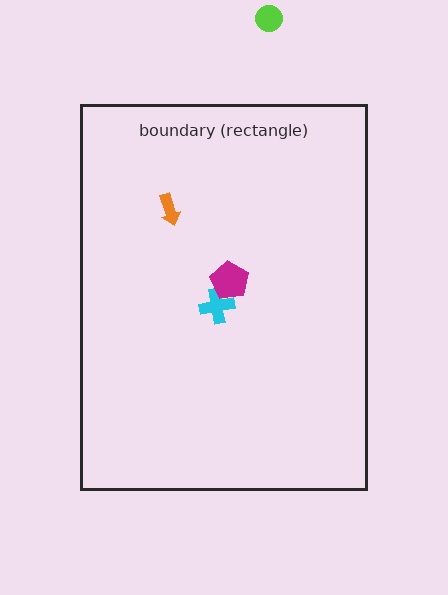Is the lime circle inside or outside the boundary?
Outside.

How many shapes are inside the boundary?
3 inside, 1 outside.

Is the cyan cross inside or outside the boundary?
Inside.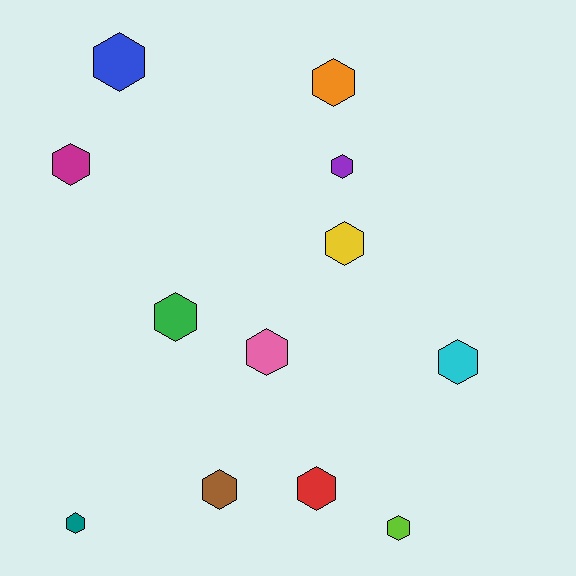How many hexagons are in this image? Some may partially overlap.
There are 12 hexagons.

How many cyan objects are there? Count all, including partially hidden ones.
There is 1 cyan object.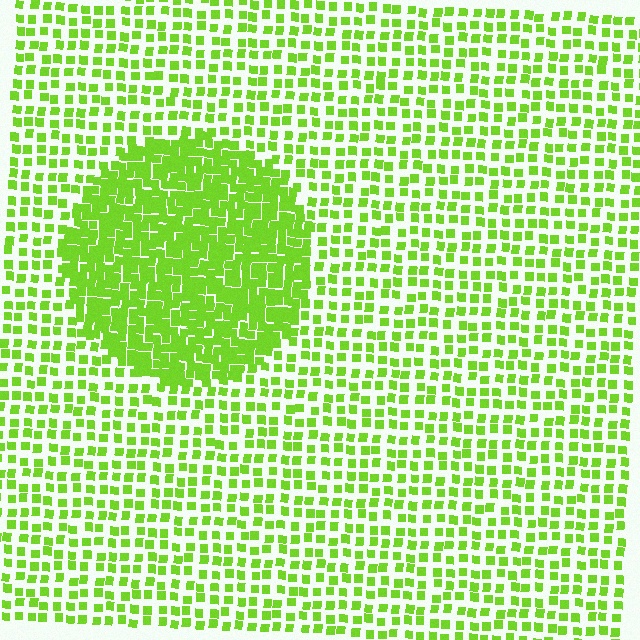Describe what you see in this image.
The image contains small lime elements arranged at two different densities. A circle-shaped region is visible where the elements are more densely packed than the surrounding area.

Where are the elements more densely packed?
The elements are more densely packed inside the circle boundary.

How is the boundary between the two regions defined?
The boundary is defined by a change in element density (approximately 2.3x ratio). All elements are the same color, size, and shape.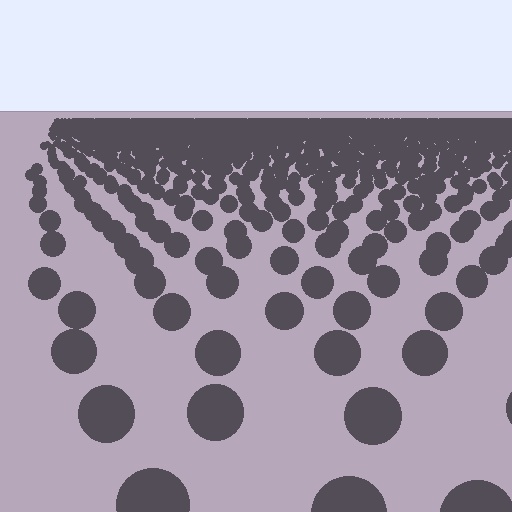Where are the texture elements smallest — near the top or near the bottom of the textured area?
Near the top.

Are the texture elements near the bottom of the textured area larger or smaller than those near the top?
Larger. Near the bottom, elements are closer to the viewer and appear at a bigger on-screen size.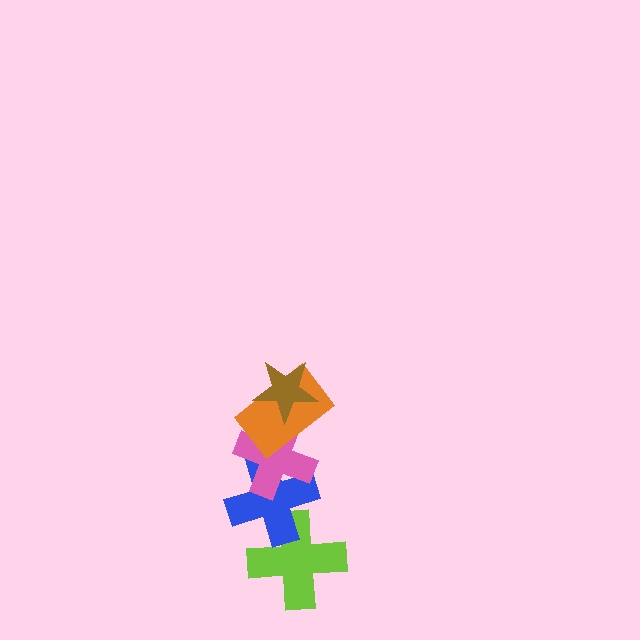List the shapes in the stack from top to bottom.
From top to bottom: the brown star, the orange rectangle, the pink cross, the blue cross, the lime cross.